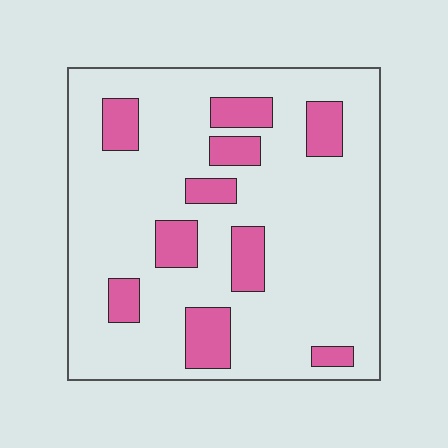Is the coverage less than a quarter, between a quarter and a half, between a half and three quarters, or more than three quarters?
Less than a quarter.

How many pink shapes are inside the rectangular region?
10.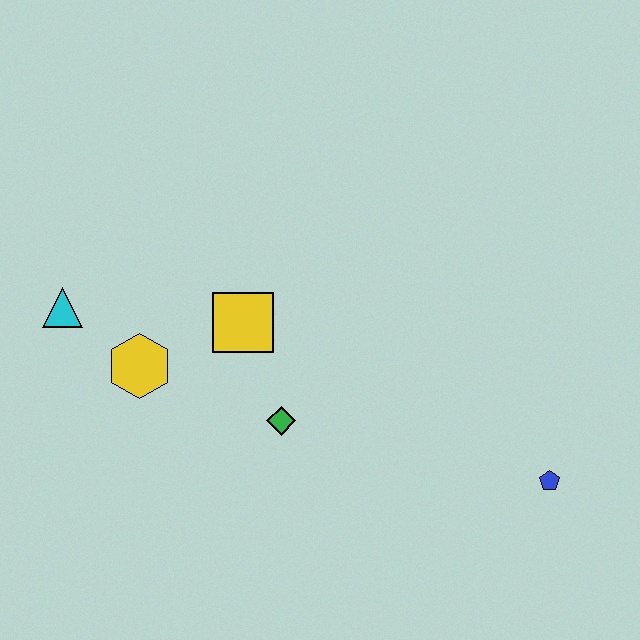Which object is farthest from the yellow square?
The blue pentagon is farthest from the yellow square.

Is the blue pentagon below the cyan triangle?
Yes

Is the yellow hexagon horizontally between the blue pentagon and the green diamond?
No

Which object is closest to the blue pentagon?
The green diamond is closest to the blue pentagon.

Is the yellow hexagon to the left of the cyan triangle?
No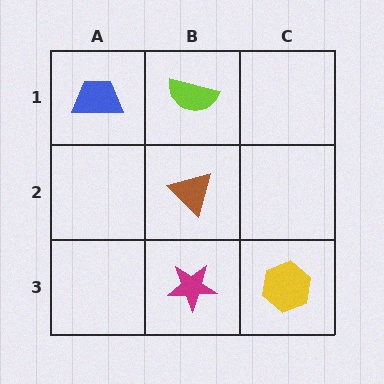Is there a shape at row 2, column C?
No, that cell is empty.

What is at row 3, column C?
A yellow hexagon.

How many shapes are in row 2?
1 shape.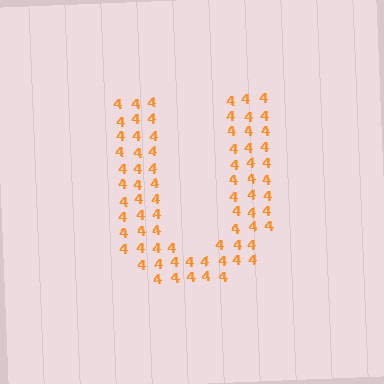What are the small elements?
The small elements are digit 4's.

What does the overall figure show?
The overall figure shows the letter U.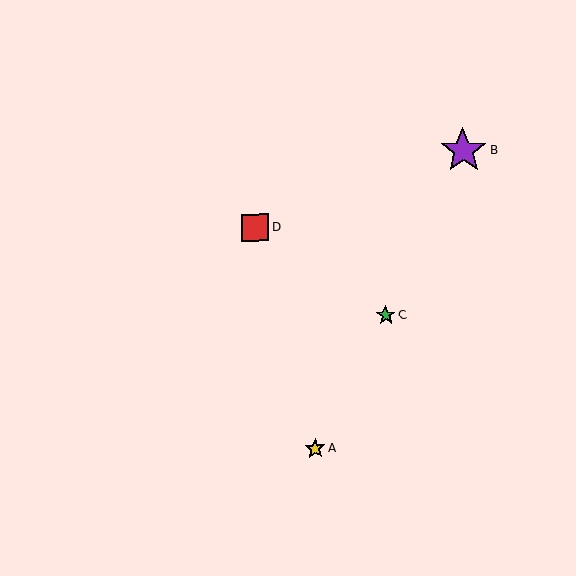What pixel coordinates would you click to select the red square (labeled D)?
Click at (255, 228) to select the red square D.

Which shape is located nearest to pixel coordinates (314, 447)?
The yellow star (labeled A) at (315, 449) is nearest to that location.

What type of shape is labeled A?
Shape A is a yellow star.